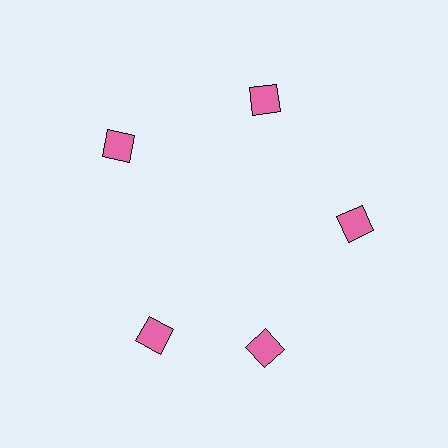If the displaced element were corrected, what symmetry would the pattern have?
It would have 5-fold rotational symmetry — the pattern would map onto itself every 72 degrees.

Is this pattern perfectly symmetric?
No. The 5 pink diamonds are arranged in a ring, but one element near the 8 o'clock position is rotated out of alignment along the ring, breaking the 5-fold rotational symmetry.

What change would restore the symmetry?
The symmetry would be restored by rotating it back into even spacing with its neighbors so that all 5 diamonds sit at equal angles and equal distance from the center.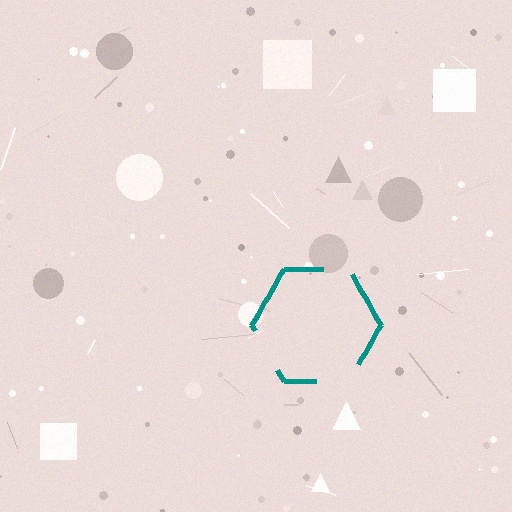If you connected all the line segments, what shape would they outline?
They would outline a hexagon.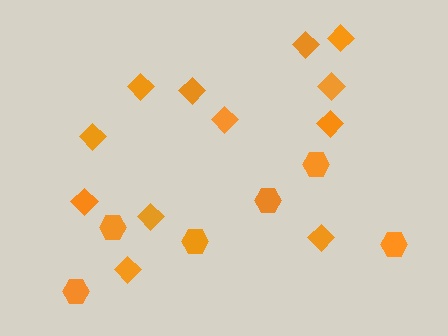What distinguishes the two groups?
There are 2 groups: one group of diamonds (12) and one group of hexagons (6).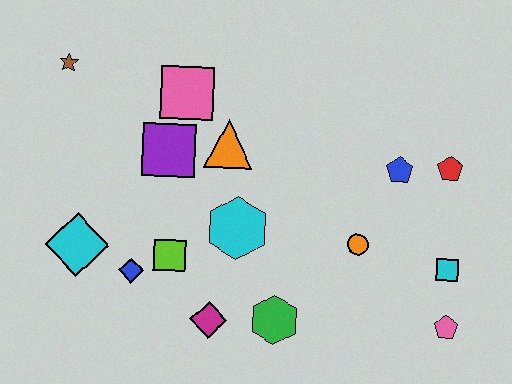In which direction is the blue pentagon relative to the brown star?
The blue pentagon is to the right of the brown star.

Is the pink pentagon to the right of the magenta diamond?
Yes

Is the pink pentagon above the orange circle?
No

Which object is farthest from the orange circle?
The brown star is farthest from the orange circle.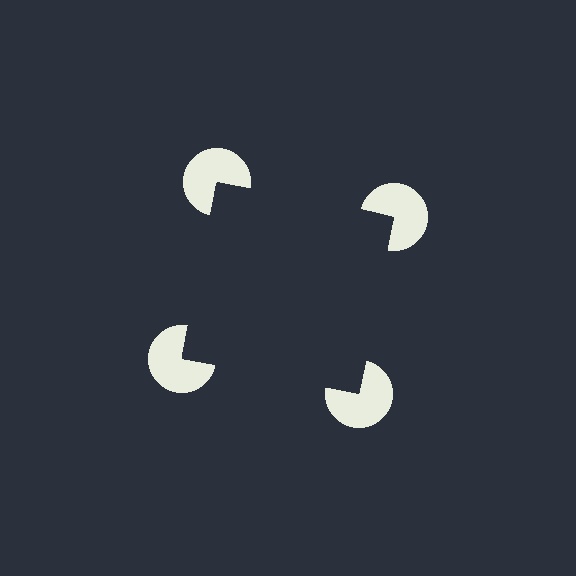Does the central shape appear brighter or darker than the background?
It typically appears slightly darker than the background, even though no actual brightness change is drawn.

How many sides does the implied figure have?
4 sides.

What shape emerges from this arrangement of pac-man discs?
An illusory square — its edges are inferred from the aligned wedge cuts in the pac-man discs, not physically drawn.